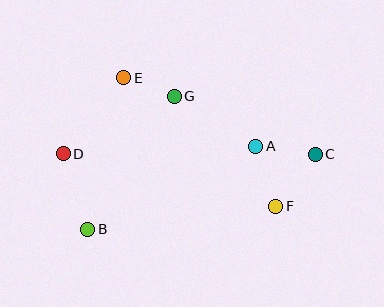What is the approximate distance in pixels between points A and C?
The distance between A and C is approximately 60 pixels.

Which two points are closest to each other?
Points E and G are closest to each other.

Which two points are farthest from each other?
Points C and D are farthest from each other.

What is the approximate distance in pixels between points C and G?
The distance between C and G is approximately 153 pixels.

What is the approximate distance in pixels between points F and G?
The distance between F and G is approximately 150 pixels.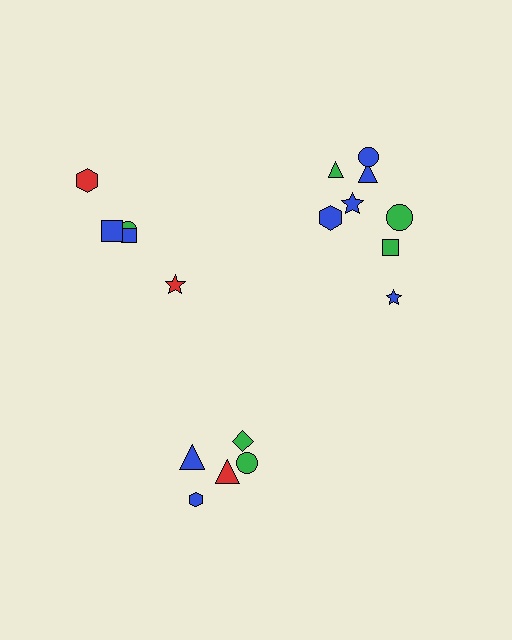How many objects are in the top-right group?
There are 8 objects.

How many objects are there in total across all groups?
There are 18 objects.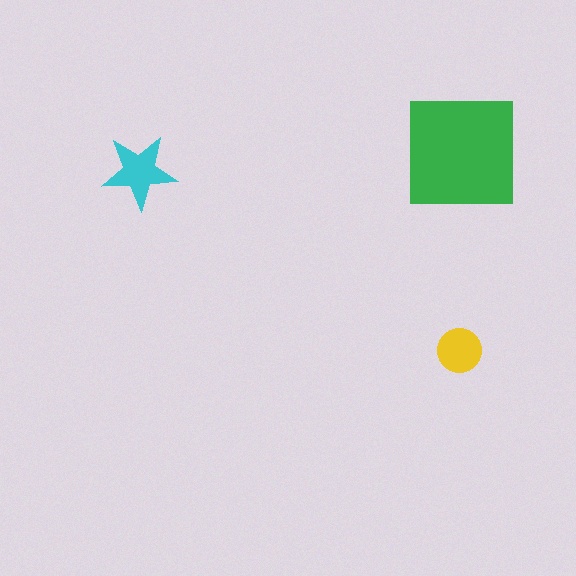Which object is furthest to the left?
The cyan star is leftmost.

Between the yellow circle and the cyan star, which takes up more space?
The cyan star.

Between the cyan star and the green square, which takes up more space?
The green square.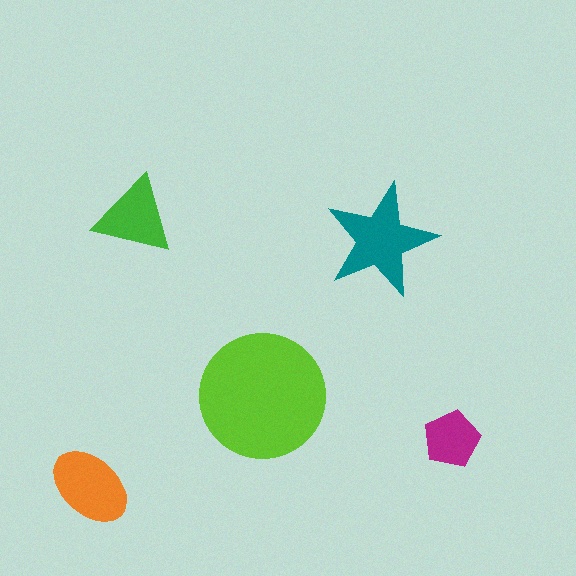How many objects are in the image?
There are 5 objects in the image.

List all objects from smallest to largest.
The magenta pentagon, the green triangle, the orange ellipse, the teal star, the lime circle.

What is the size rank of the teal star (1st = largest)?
2nd.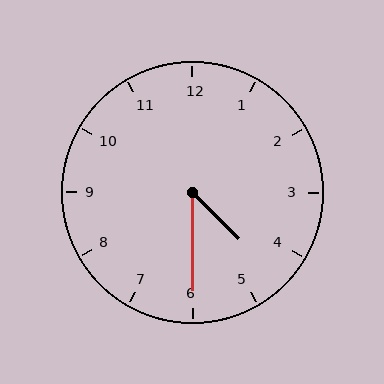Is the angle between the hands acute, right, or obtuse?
It is acute.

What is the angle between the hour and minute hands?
Approximately 45 degrees.